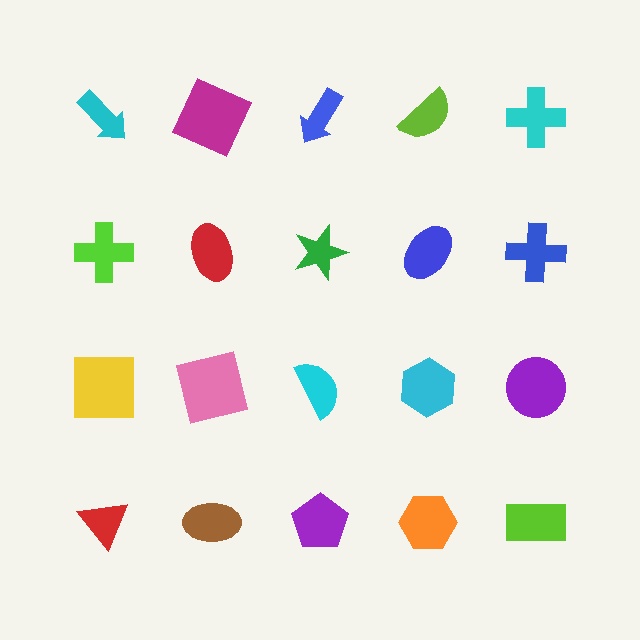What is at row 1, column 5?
A cyan cross.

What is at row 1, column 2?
A magenta square.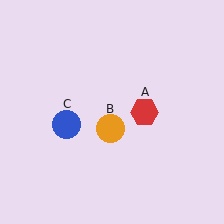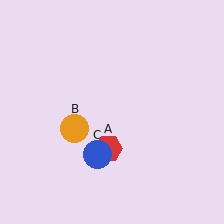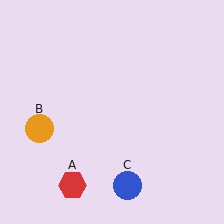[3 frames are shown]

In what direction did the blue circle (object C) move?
The blue circle (object C) moved down and to the right.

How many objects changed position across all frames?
3 objects changed position: red hexagon (object A), orange circle (object B), blue circle (object C).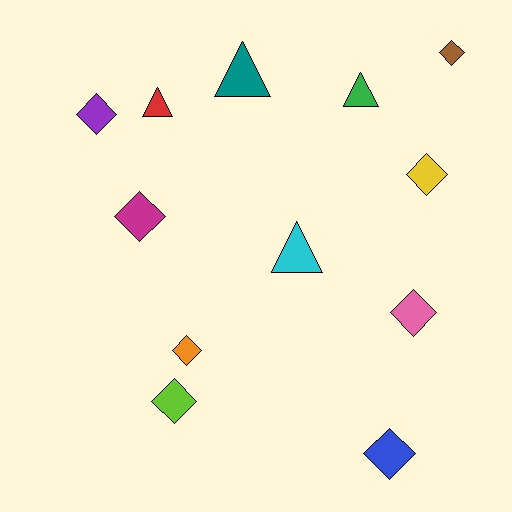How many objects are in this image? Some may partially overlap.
There are 12 objects.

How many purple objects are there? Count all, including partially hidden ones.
There is 1 purple object.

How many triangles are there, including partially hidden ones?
There are 4 triangles.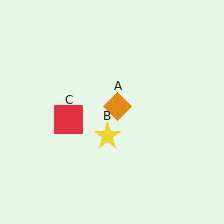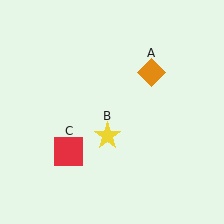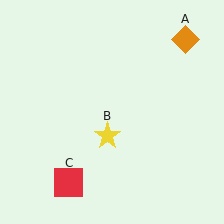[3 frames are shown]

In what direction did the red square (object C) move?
The red square (object C) moved down.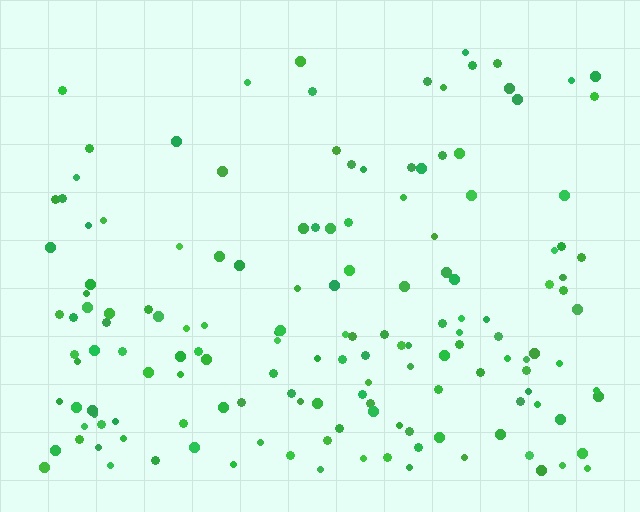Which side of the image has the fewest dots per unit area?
The top.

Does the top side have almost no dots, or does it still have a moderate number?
Still a moderate number, just noticeably fewer than the bottom.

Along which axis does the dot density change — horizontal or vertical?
Vertical.